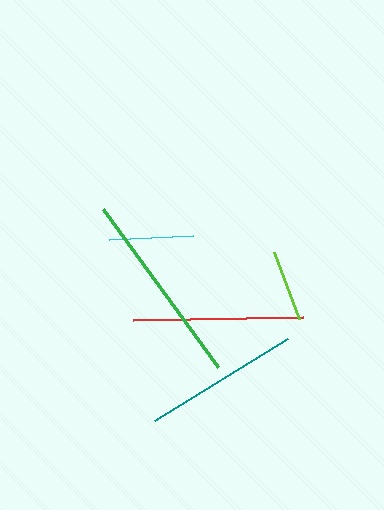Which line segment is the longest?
The green line is the longest at approximately 196 pixels.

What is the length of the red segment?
The red segment is approximately 170 pixels long.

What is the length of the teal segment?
The teal segment is approximately 156 pixels long.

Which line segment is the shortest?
The lime line is the shortest at approximately 72 pixels.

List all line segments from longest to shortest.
From longest to shortest: green, red, teal, cyan, lime.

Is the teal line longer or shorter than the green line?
The green line is longer than the teal line.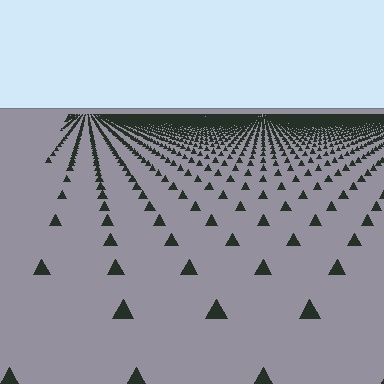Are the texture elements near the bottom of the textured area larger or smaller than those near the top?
Larger. Near the bottom, elements are closer to the viewer and appear at a bigger on-screen size.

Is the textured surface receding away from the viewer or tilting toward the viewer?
The surface is receding away from the viewer. Texture elements get smaller and denser toward the top.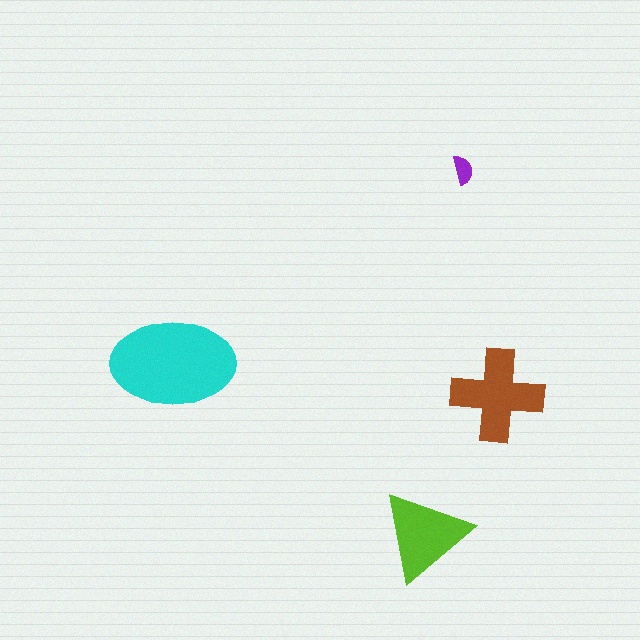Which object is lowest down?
The lime triangle is bottommost.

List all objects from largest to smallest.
The cyan ellipse, the brown cross, the lime triangle, the purple semicircle.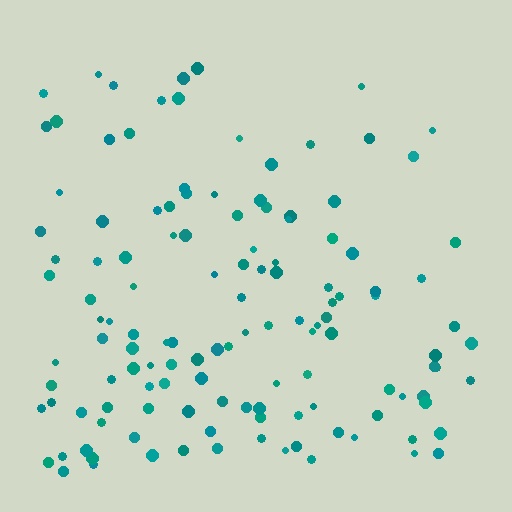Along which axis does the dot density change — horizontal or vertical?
Vertical.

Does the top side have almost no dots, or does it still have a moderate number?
Still a moderate number, just noticeably fewer than the bottom.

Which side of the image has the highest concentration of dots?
The bottom.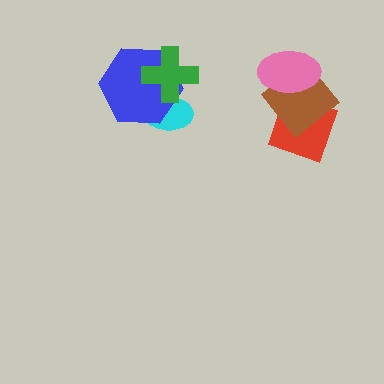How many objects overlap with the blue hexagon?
2 objects overlap with the blue hexagon.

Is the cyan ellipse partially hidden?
Yes, it is partially covered by another shape.